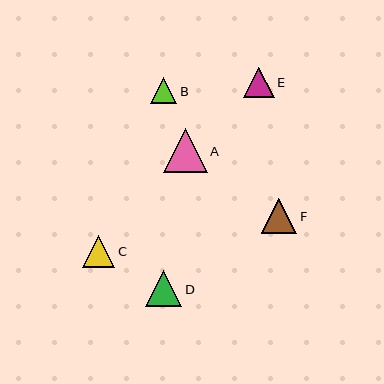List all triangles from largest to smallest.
From largest to smallest: A, D, F, C, E, B.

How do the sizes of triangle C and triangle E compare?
Triangle C and triangle E are approximately the same size.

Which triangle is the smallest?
Triangle B is the smallest with a size of approximately 26 pixels.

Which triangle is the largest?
Triangle A is the largest with a size of approximately 44 pixels.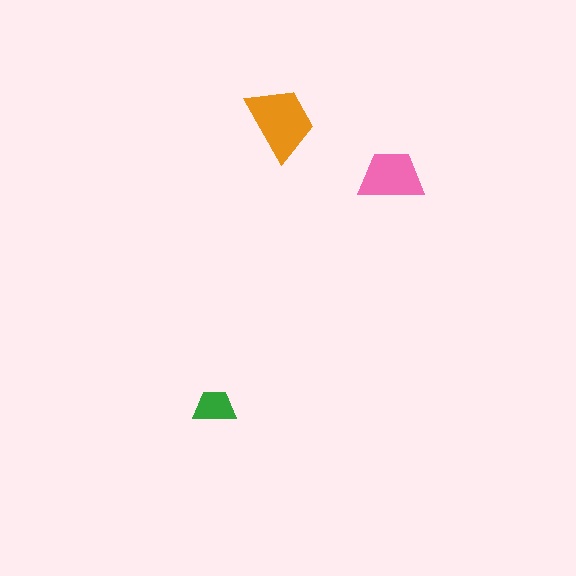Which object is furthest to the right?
The pink trapezoid is rightmost.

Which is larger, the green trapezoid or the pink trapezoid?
The pink one.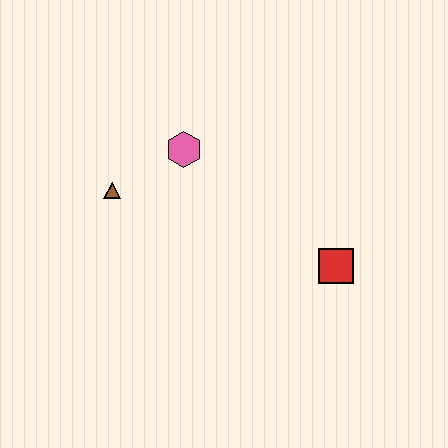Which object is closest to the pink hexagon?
The brown triangle is closest to the pink hexagon.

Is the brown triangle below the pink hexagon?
Yes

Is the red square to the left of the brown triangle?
No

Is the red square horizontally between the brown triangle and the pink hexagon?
No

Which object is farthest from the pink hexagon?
The red square is farthest from the pink hexagon.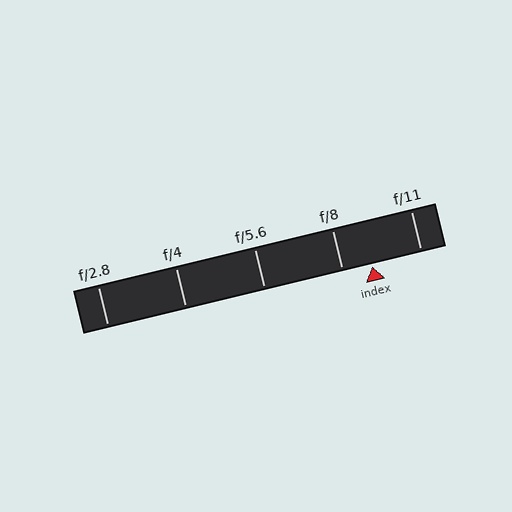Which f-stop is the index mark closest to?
The index mark is closest to f/8.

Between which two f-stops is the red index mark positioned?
The index mark is between f/8 and f/11.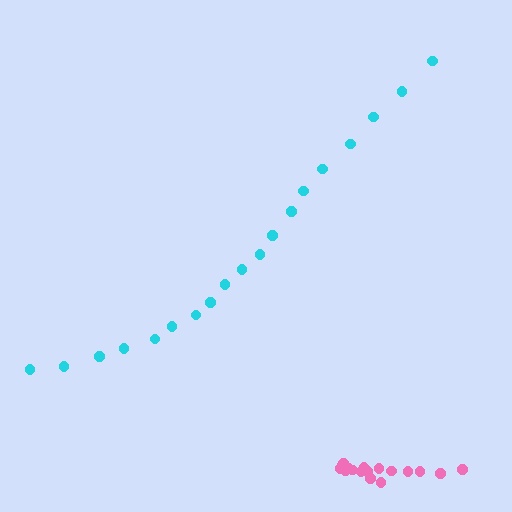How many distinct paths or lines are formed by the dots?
There are 2 distinct paths.